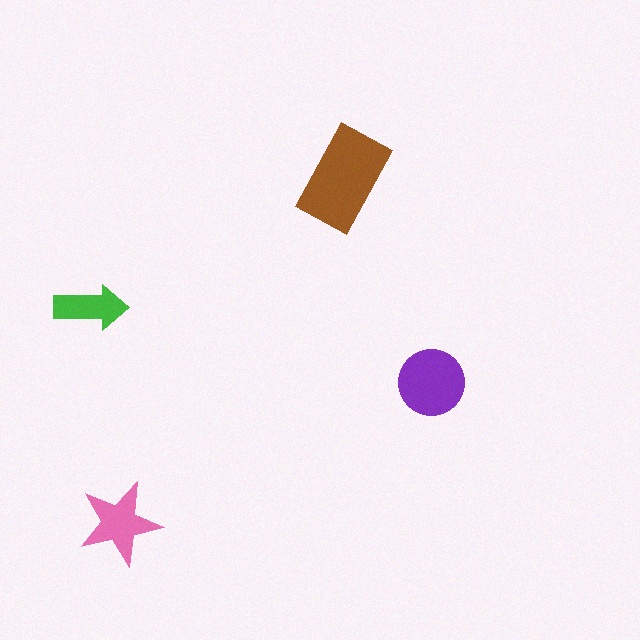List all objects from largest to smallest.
The brown rectangle, the purple circle, the pink star, the green arrow.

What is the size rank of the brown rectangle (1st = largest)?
1st.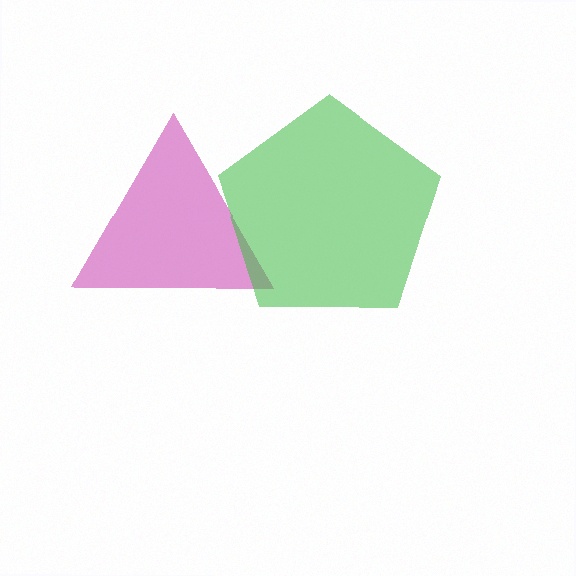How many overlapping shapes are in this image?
There are 2 overlapping shapes in the image.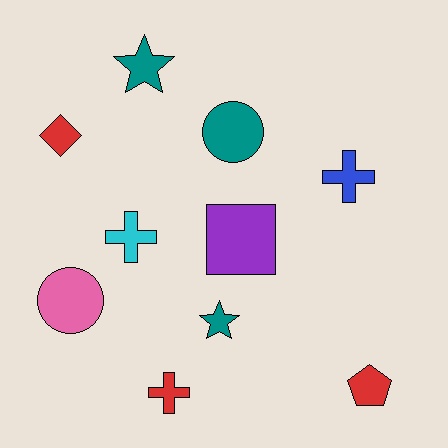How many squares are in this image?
There is 1 square.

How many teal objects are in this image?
There are 3 teal objects.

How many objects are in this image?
There are 10 objects.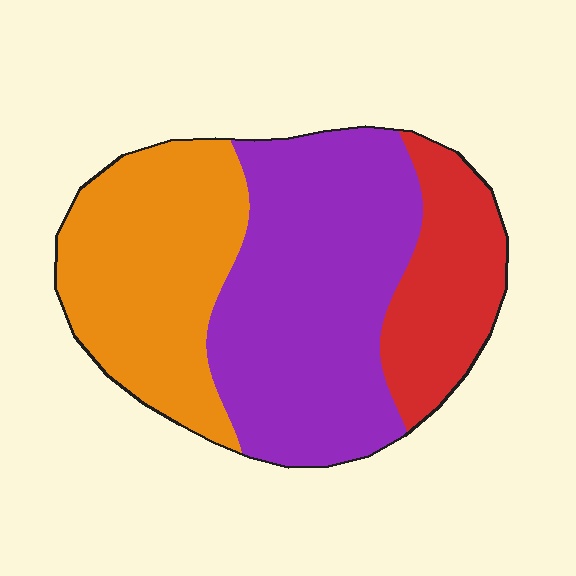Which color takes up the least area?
Red, at roughly 20%.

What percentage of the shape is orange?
Orange covers 34% of the shape.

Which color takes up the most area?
Purple, at roughly 45%.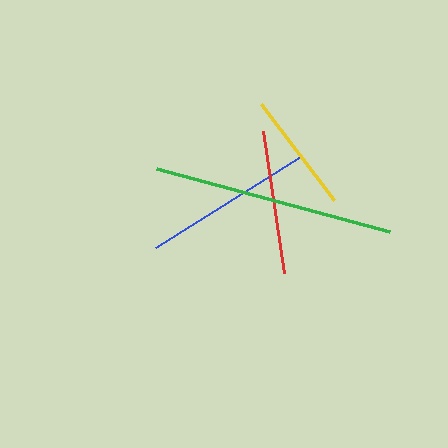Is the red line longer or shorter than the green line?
The green line is longer than the red line.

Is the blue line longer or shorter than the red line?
The blue line is longer than the red line.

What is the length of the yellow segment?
The yellow segment is approximately 121 pixels long.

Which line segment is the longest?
The green line is the longest at approximately 241 pixels.